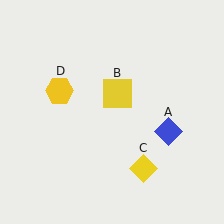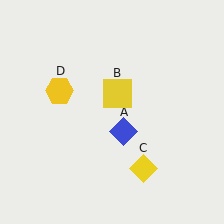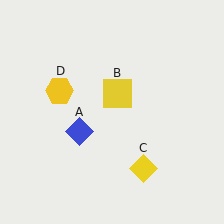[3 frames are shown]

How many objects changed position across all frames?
1 object changed position: blue diamond (object A).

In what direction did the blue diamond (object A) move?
The blue diamond (object A) moved left.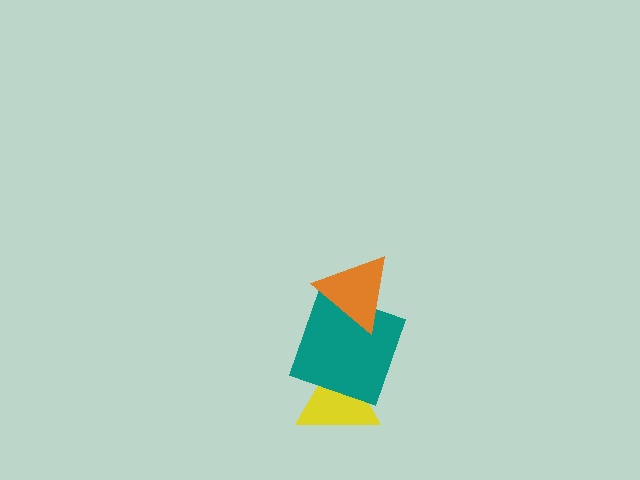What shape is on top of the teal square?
The orange triangle is on top of the teal square.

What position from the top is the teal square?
The teal square is 2nd from the top.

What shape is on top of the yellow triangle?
The teal square is on top of the yellow triangle.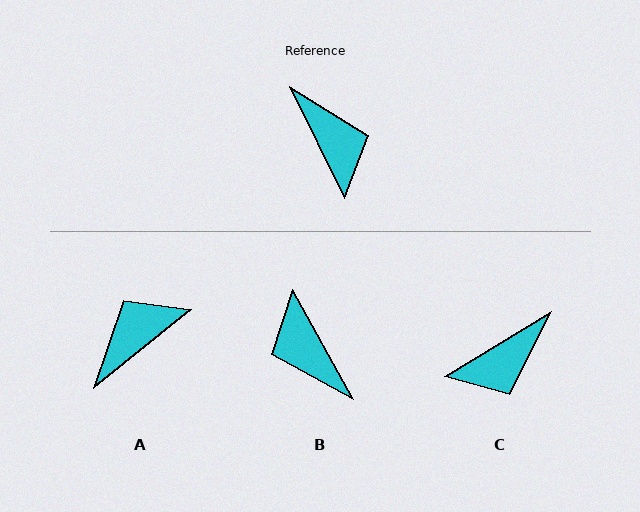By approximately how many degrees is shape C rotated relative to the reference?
Approximately 84 degrees clockwise.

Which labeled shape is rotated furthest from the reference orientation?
B, about 177 degrees away.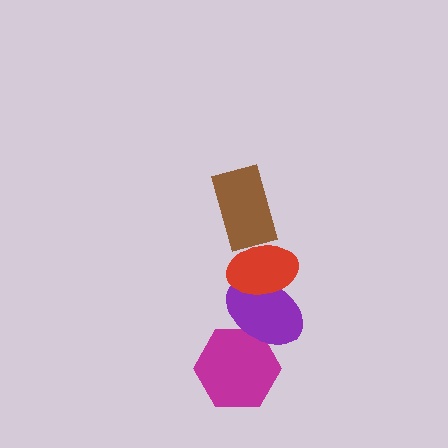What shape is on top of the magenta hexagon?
The purple ellipse is on top of the magenta hexagon.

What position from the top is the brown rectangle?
The brown rectangle is 1st from the top.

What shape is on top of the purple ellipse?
The red ellipse is on top of the purple ellipse.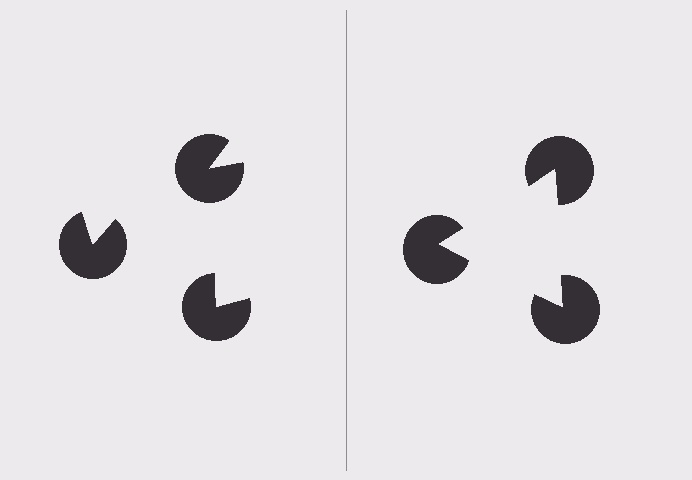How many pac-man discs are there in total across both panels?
6 — 3 on each side.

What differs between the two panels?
The pac-man discs are positioned identically on both sides; only the wedge orientations differ. On the right they align to a triangle; on the left they are misaligned.